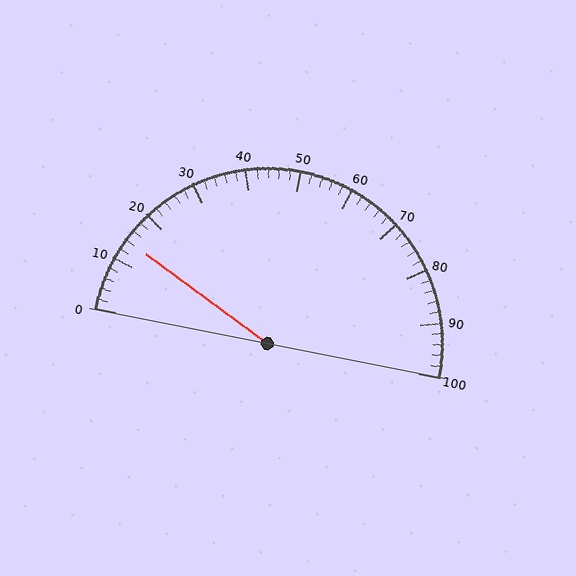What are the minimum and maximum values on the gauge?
The gauge ranges from 0 to 100.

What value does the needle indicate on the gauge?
The needle indicates approximately 14.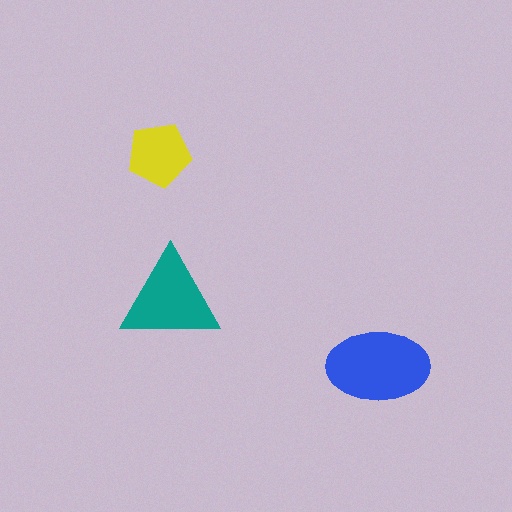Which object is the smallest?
The yellow pentagon.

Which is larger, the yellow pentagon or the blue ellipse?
The blue ellipse.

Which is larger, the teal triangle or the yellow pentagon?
The teal triangle.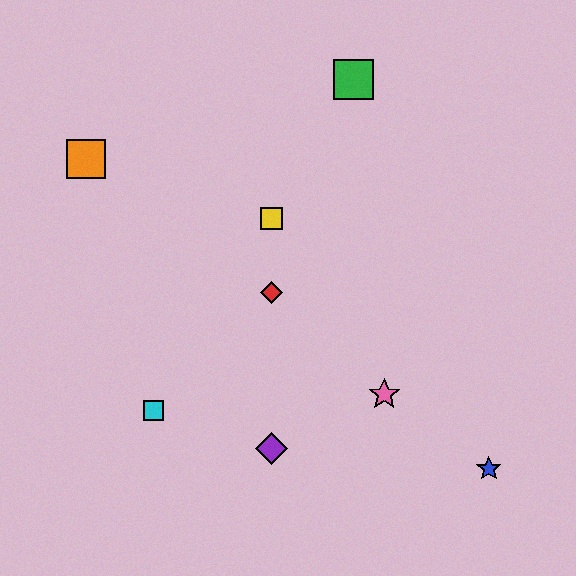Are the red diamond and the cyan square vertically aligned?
No, the red diamond is at x≈272 and the cyan square is at x≈153.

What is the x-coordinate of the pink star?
The pink star is at x≈384.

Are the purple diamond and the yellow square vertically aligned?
Yes, both are at x≈272.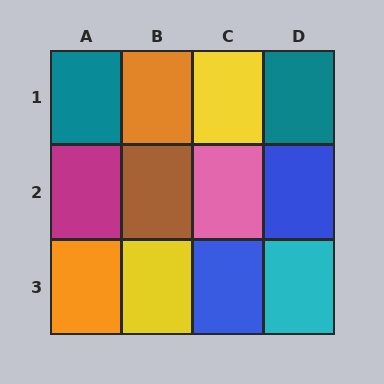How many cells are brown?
1 cell is brown.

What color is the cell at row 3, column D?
Cyan.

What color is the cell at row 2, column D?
Blue.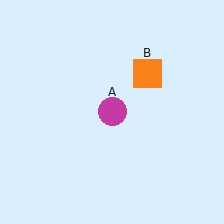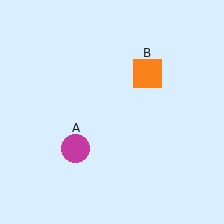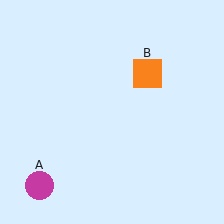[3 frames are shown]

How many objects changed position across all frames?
1 object changed position: magenta circle (object A).